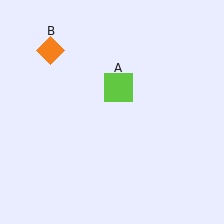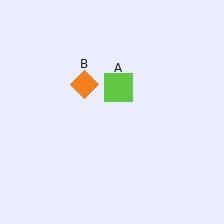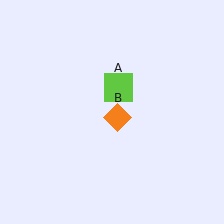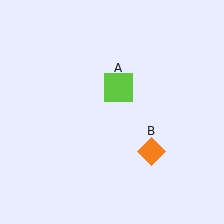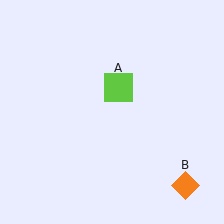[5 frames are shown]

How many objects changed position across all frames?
1 object changed position: orange diamond (object B).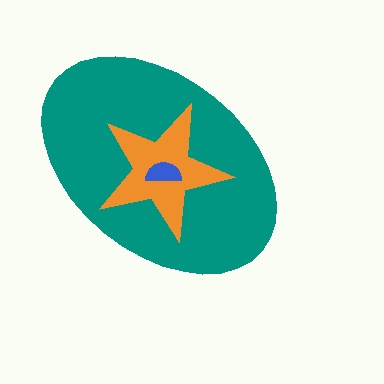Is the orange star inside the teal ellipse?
Yes.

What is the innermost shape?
The blue semicircle.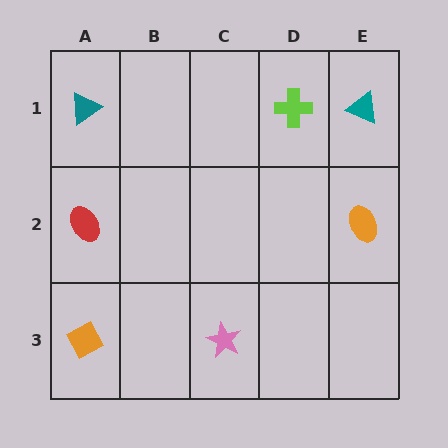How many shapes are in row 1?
3 shapes.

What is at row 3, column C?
A pink star.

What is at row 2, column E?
An orange ellipse.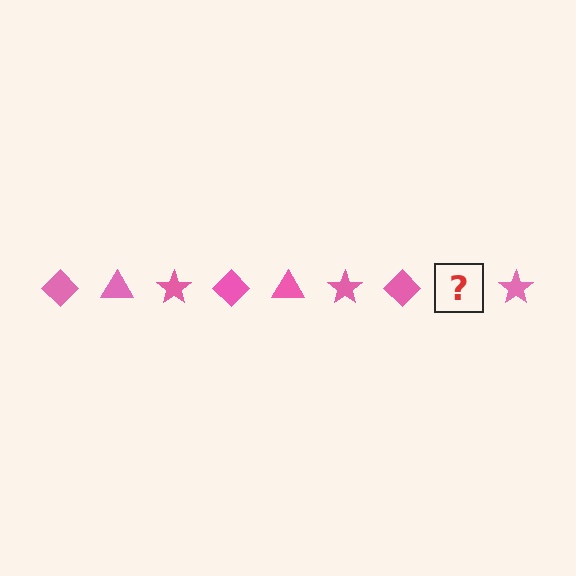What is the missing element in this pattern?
The missing element is a pink triangle.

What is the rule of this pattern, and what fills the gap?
The rule is that the pattern cycles through diamond, triangle, star shapes in pink. The gap should be filled with a pink triangle.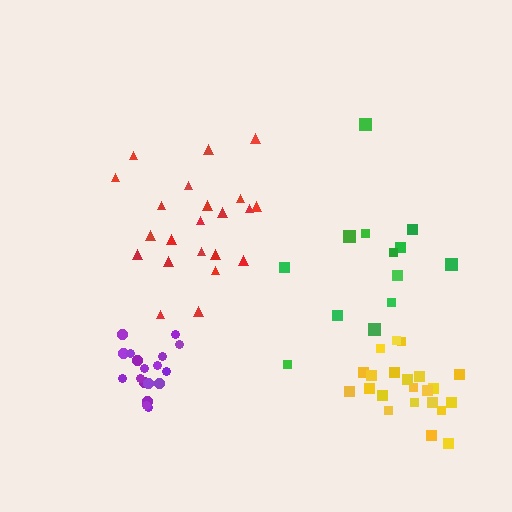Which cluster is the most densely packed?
Purple.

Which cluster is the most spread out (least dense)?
Green.